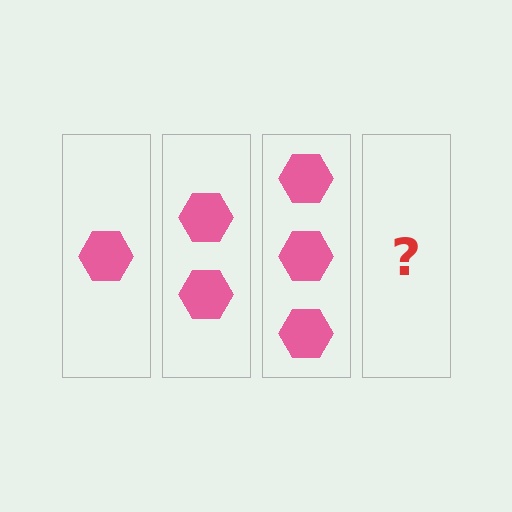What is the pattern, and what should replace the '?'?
The pattern is that each step adds one more hexagon. The '?' should be 4 hexagons.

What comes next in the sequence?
The next element should be 4 hexagons.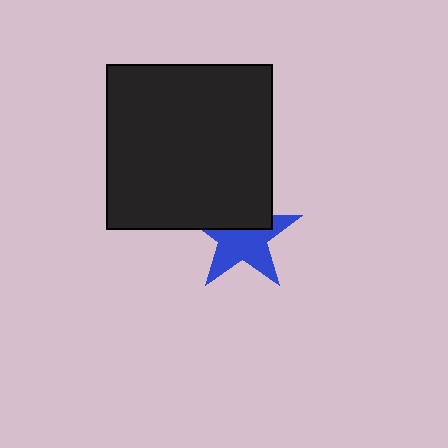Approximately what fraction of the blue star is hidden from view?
Roughly 40% of the blue star is hidden behind the black square.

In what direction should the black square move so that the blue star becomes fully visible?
The black square should move up. That is the shortest direction to clear the overlap and leave the blue star fully visible.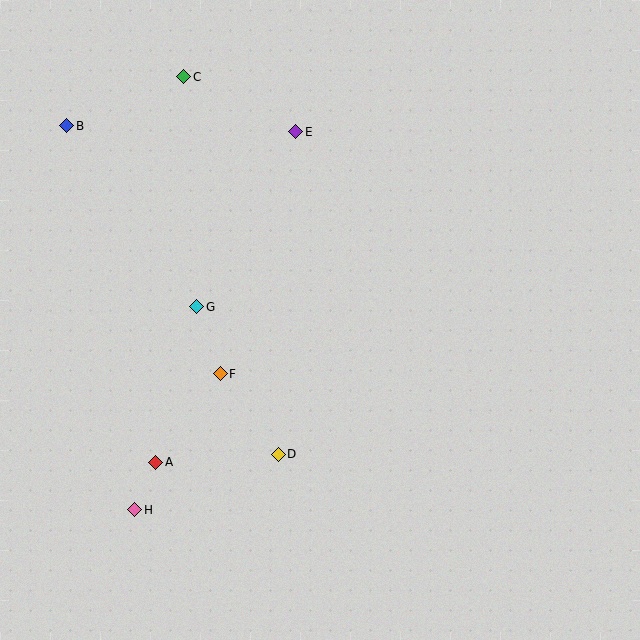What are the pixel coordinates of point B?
Point B is at (67, 126).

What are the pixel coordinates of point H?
Point H is at (135, 510).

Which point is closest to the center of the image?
Point F at (220, 374) is closest to the center.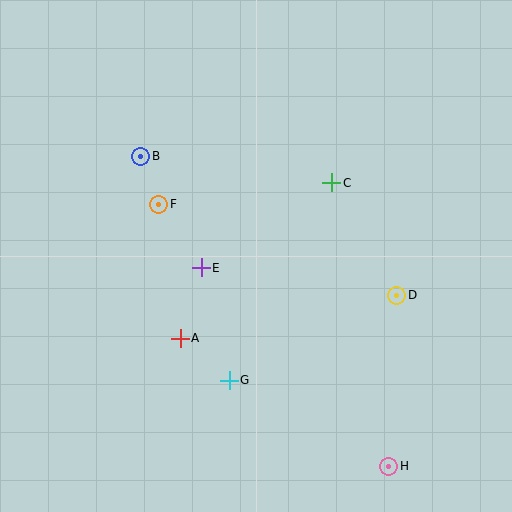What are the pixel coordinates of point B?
Point B is at (141, 156).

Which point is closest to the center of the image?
Point E at (201, 268) is closest to the center.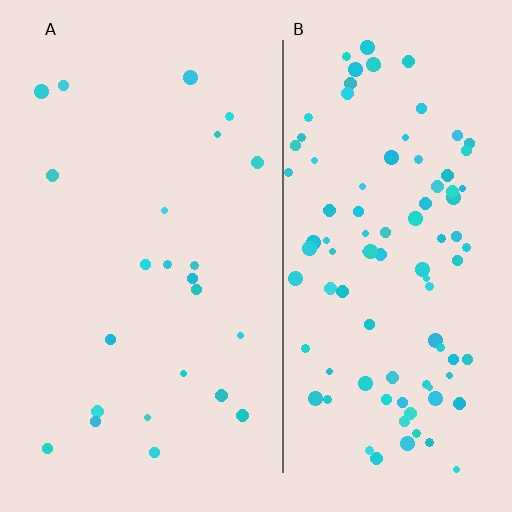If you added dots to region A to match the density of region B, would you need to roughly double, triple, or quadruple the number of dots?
Approximately quadruple.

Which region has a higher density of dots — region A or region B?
B (the right).